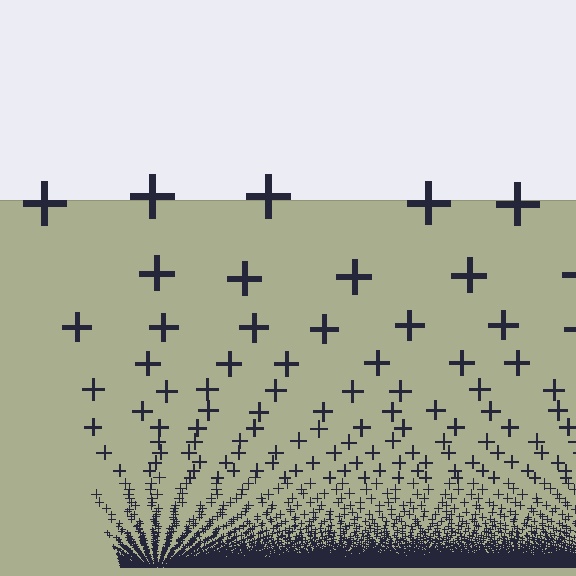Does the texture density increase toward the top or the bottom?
Density increases toward the bottom.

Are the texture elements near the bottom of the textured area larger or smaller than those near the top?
Smaller. The gradient is inverted — elements near the bottom are smaller and denser.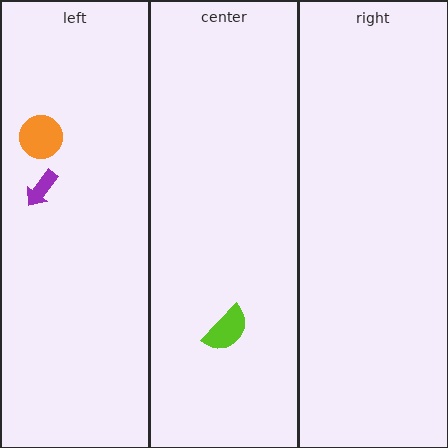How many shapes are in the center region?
1.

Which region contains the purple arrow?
The left region.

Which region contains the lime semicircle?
The center region.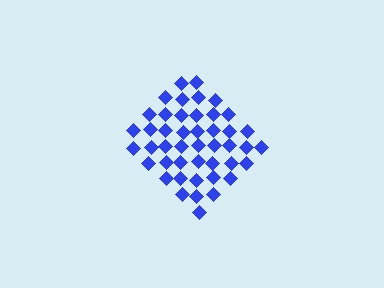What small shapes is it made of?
It is made of small diamonds.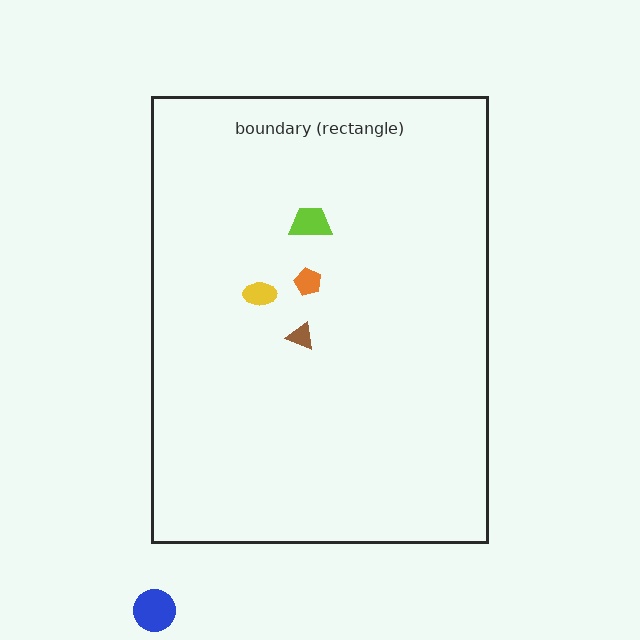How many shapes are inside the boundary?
4 inside, 1 outside.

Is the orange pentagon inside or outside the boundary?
Inside.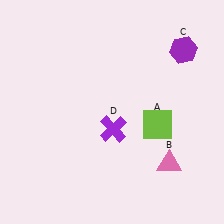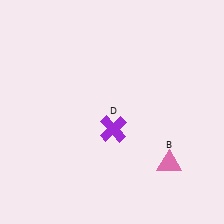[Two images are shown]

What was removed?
The purple hexagon (C), the lime square (A) were removed in Image 2.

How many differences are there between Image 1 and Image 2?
There are 2 differences between the two images.